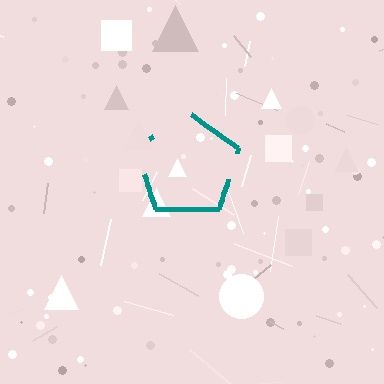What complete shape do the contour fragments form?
The contour fragments form a pentagon.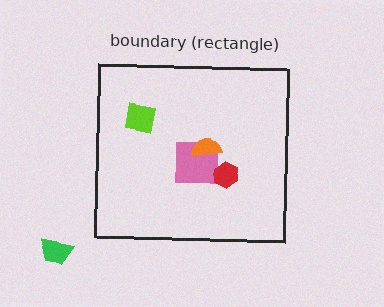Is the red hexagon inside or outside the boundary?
Inside.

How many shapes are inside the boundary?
4 inside, 1 outside.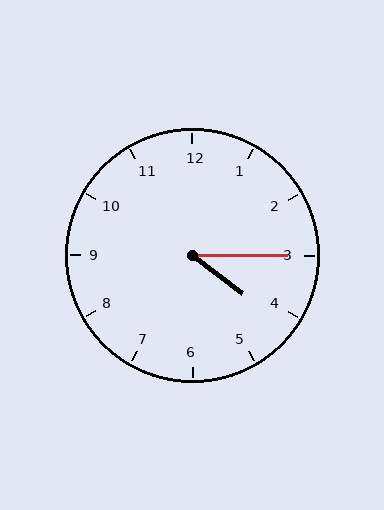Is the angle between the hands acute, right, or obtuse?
It is acute.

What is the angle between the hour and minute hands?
Approximately 38 degrees.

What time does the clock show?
4:15.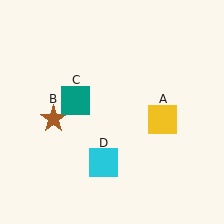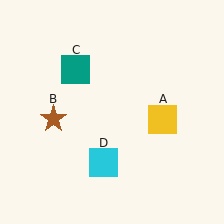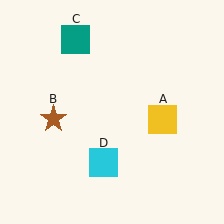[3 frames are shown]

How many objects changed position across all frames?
1 object changed position: teal square (object C).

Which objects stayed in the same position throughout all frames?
Yellow square (object A) and brown star (object B) and cyan square (object D) remained stationary.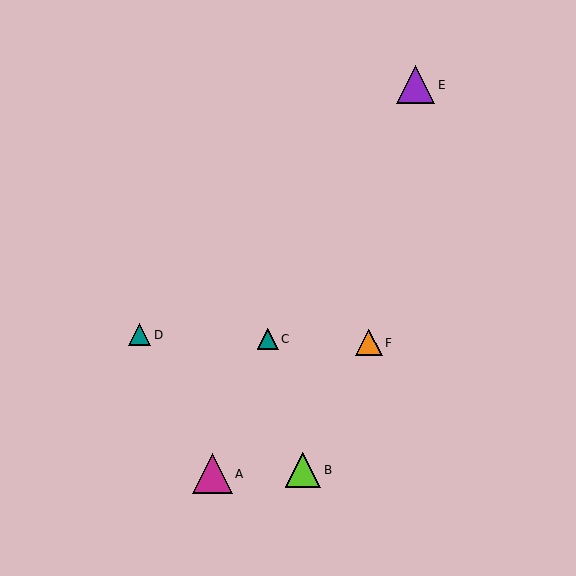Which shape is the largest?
The magenta triangle (labeled A) is the largest.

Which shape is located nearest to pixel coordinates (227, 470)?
The magenta triangle (labeled A) at (212, 474) is nearest to that location.